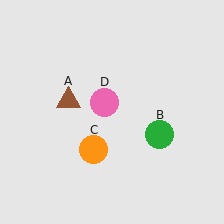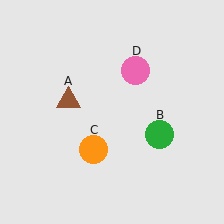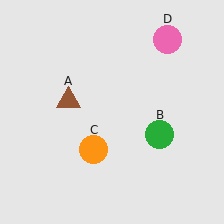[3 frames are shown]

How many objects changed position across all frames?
1 object changed position: pink circle (object D).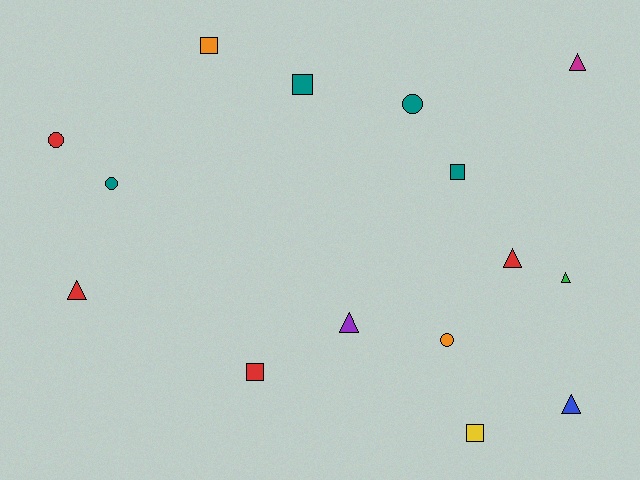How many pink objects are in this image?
There are no pink objects.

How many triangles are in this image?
There are 6 triangles.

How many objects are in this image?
There are 15 objects.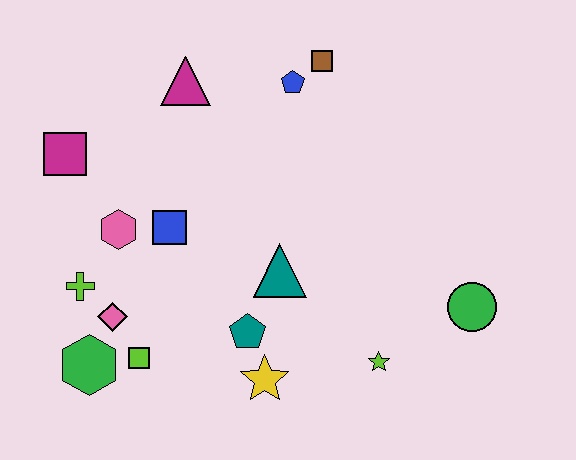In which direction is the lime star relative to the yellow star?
The lime star is to the right of the yellow star.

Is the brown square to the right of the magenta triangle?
Yes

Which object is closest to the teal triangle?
The teal pentagon is closest to the teal triangle.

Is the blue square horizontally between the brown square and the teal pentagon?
No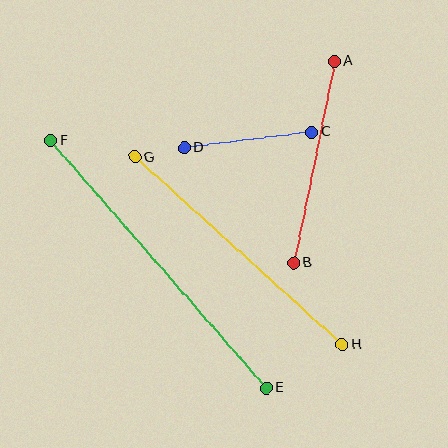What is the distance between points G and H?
The distance is approximately 280 pixels.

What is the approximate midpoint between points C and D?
The midpoint is at approximately (248, 140) pixels.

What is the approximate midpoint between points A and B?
The midpoint is at approximately (314, 162) pixels.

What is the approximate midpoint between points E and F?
The midpoint is at approximately (158, 264) pixels.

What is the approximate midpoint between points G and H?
The midpoint is at approximately (238, 251) pixels.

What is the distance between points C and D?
The distance is approximately 128 pixels.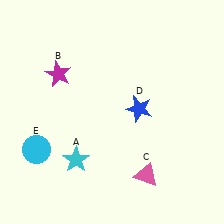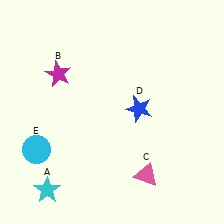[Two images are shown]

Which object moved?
The cyan star (A) moved down.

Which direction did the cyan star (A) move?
The cyan star (A) moved down.